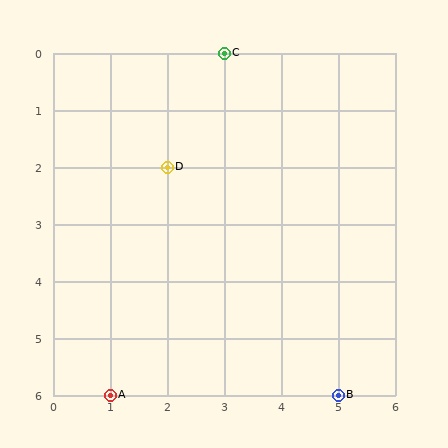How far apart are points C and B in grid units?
Points C and B are 2 columns and 6 rows apart (about 6.3 grid units diagonally).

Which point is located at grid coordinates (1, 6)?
Point A is at (1, 6).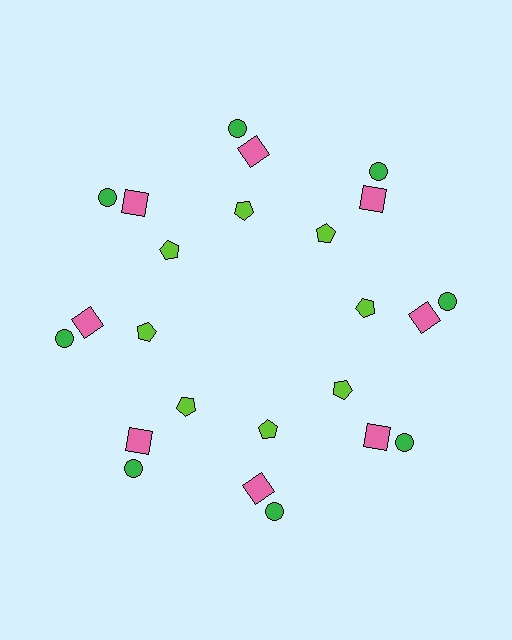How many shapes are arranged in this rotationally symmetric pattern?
There are 24 shapes, arranged in 8 groups of 3.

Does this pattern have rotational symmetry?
Yes, this pattern has 8-fold rotational symmetry. It looks the same after rotating 45 degrees around the center.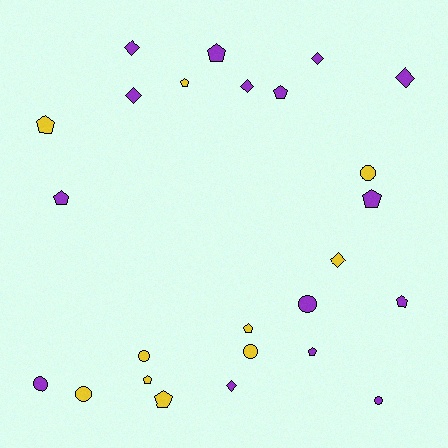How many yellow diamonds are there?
There is 1 yellow diamond.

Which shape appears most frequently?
Pentagon, with 11 objects.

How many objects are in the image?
There are 25 objects.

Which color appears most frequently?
Purple, with 15 objects.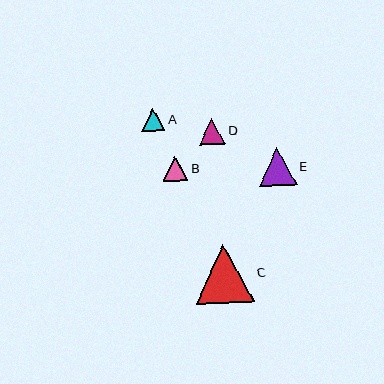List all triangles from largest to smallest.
From largest to smallest: C, E, D, B, A.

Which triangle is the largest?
Triangle C is the largest with a size of approximately 58 pixels.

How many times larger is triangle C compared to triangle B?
Triangle C is approximately 2.3 times the size of triangle B.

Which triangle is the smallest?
Triangle A is the smallest with a size of approximately 23 pixels.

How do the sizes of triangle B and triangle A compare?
Triangle B and triangle A are approximately the same size.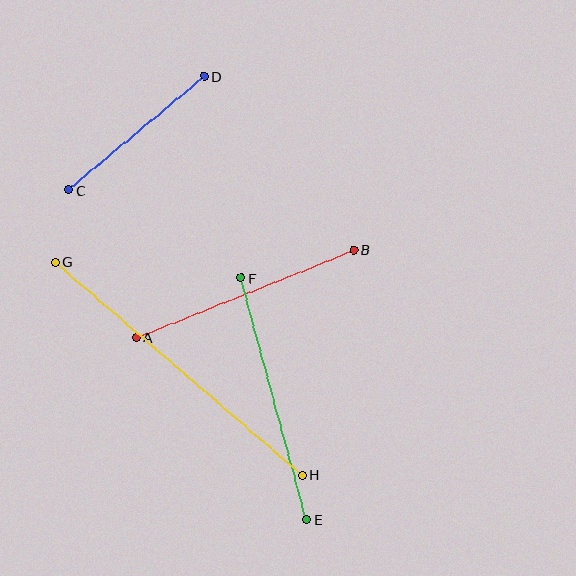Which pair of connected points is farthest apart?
Points G and H are farthest apart.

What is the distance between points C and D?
The distance is approximately 177 pixels.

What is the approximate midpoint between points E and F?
The midpoint is at approximately (274, 399) pixels.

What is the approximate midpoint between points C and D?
The midpoint is at approximately (137, 133) pixels.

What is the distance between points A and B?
The distance is approximately 234 pixels.